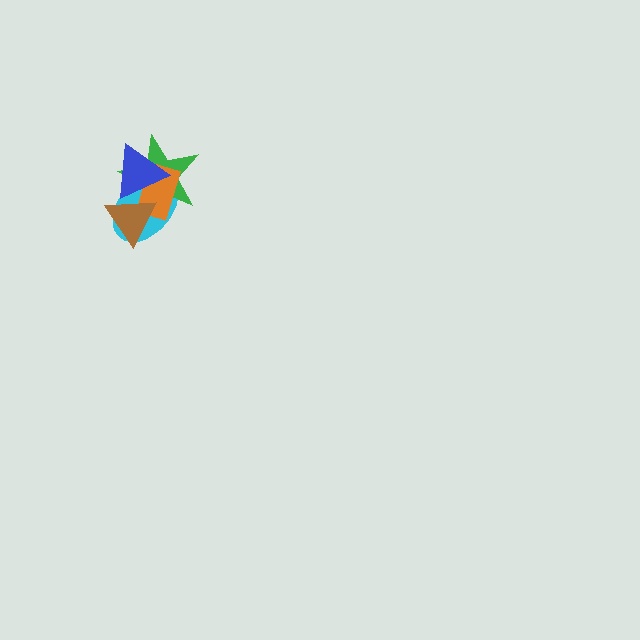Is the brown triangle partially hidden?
No, no other shape covers it.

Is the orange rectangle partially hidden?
Yes, it is partially covered by another shape.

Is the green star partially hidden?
Yes, it is partially covered by another shape.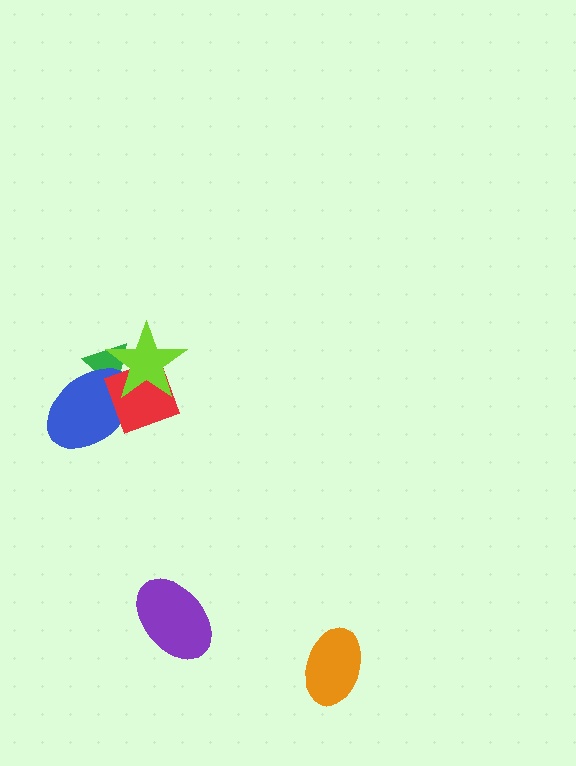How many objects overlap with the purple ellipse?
0 objects overlap with the purple ellipse.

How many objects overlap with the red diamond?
3 objects overlap with the red diamond.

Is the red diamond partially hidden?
Yes, it is partially covered by another shape.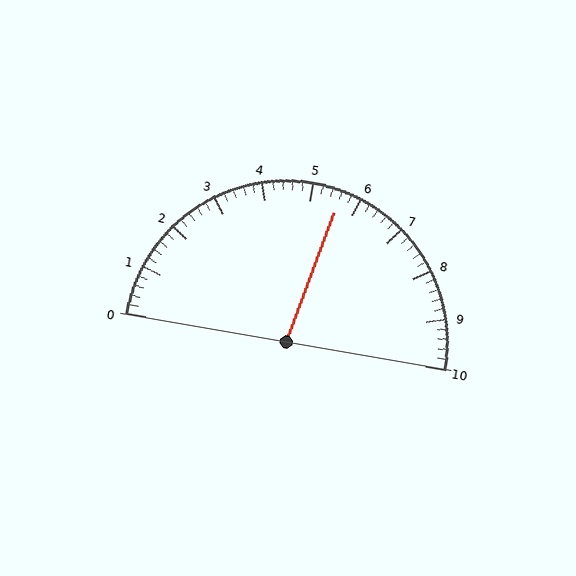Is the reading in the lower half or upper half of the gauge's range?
The reading is in the upper half of the range (0 to 10).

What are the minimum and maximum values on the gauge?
The gauge ranges from 0 to 10.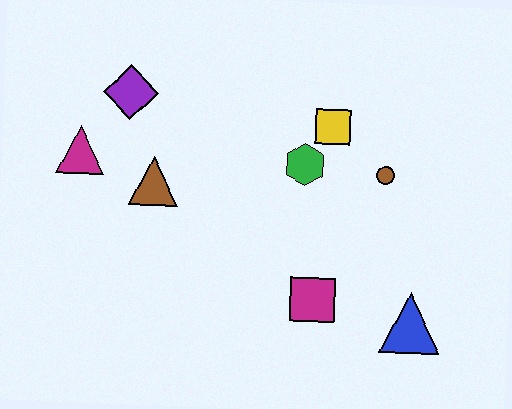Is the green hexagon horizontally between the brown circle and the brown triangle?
Yes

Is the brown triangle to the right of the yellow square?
No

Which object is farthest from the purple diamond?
The blue triangle is farthest from the purple diamond.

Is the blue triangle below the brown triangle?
Yes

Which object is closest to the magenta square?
The blue triangle is closest to the magenta square.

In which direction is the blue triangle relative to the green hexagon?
The blue triangle is below the green hexagon.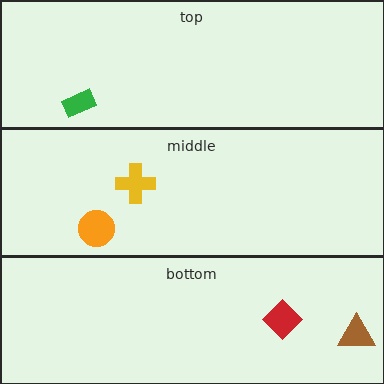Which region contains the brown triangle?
The bottom region.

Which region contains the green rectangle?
The top region.